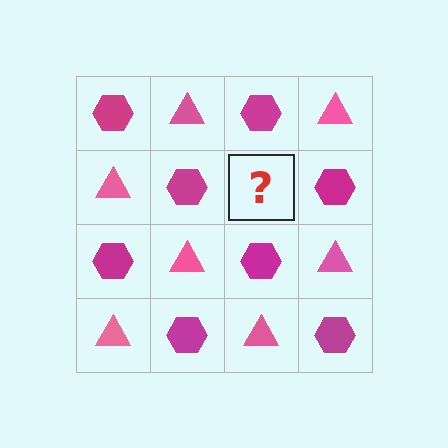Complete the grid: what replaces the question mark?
The question mark should be replaced with a pink triangle.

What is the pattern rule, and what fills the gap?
The rule is that it alternates magenta hexagon and pink triangle in a checkerboard pattern. The gap should be filled with a pink triangle.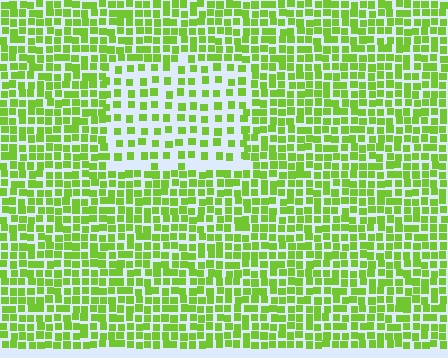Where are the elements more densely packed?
The elements are more densely packed outside the rectangle boundary.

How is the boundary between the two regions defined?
The boundary is defined by a change in element density (approximately 1.9x ratio). All elements are the same color, size, and shape.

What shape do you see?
I see a rectangle.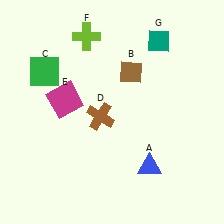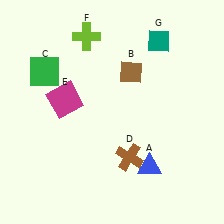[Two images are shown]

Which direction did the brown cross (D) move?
The brown cross (D) moved down.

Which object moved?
The brown cross (D) moved down.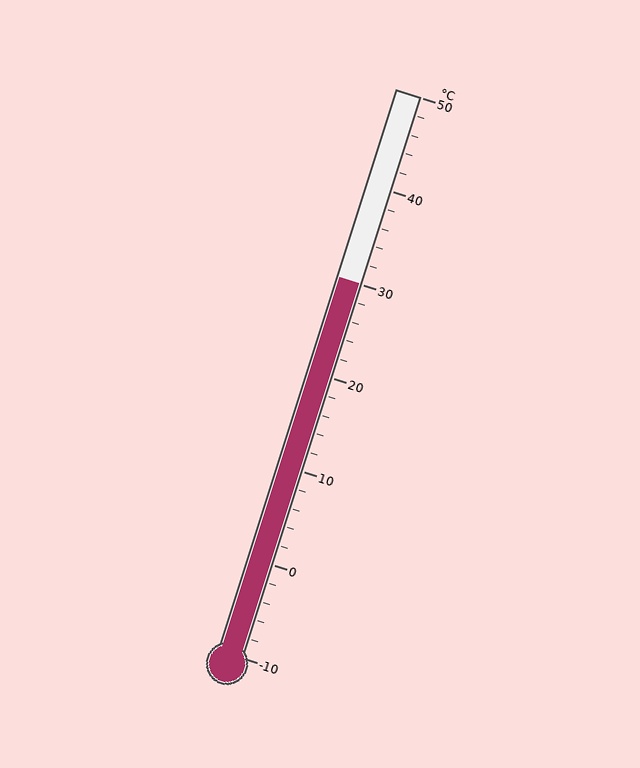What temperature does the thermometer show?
The thermometer shows approximately 30°C.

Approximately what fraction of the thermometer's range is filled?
The thermometer is filled to approximately 65% of its range.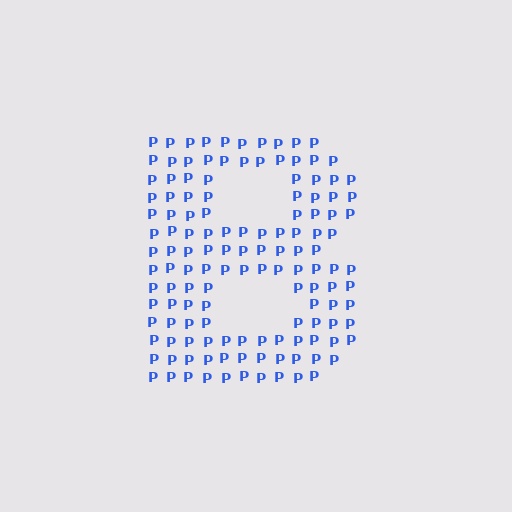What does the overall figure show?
The overall figure shows the letter B.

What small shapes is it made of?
It is made of small letter P's.